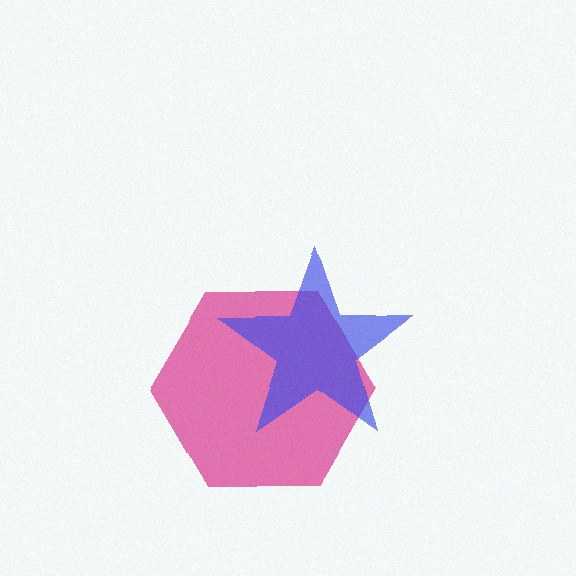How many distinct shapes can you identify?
There are 2 distinct shapes: a magenta hexagon, a blue star.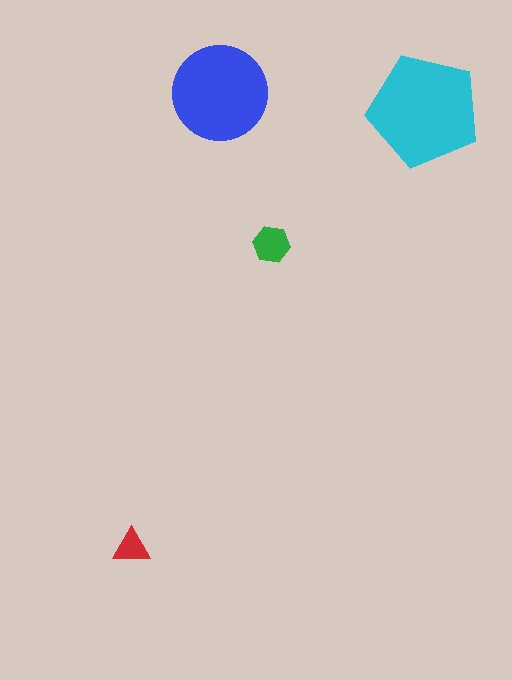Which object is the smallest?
The red triangle.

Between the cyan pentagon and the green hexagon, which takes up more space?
The cyan pentagon.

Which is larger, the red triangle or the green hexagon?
The green hexagon.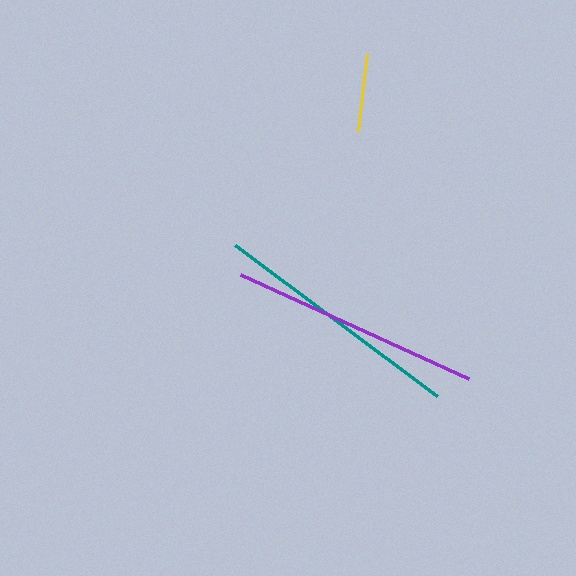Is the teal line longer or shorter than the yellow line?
The teal line is longer than the yellow line.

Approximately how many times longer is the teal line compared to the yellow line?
The teal line is approximately 3.2 times the length of the yellow line.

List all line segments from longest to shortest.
From longest to shortest: teal, purple, yellow.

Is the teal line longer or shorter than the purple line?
The teal line is longer than the purple line.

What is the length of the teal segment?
The teal segment is approximately 252 pixels long.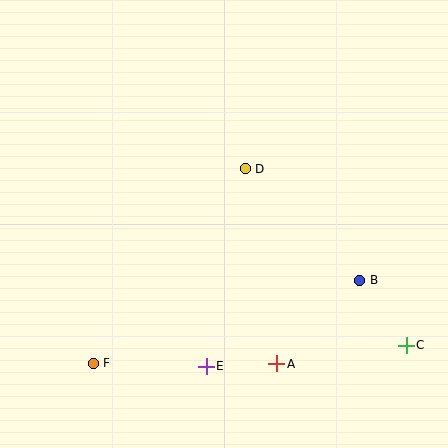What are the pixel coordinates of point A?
Point A is at (277, 364).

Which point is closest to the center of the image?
Point D at (245, 169) is closest to the center.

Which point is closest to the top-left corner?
Point D is closest to the top-left corner.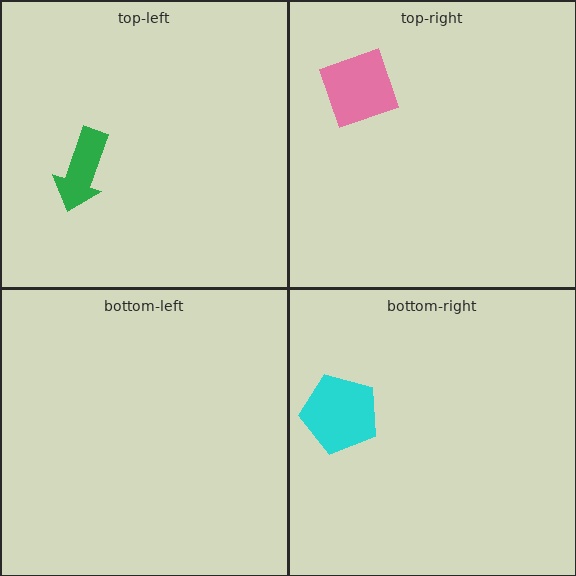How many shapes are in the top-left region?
1.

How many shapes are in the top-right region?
1.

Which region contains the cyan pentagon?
The bottom-right region.